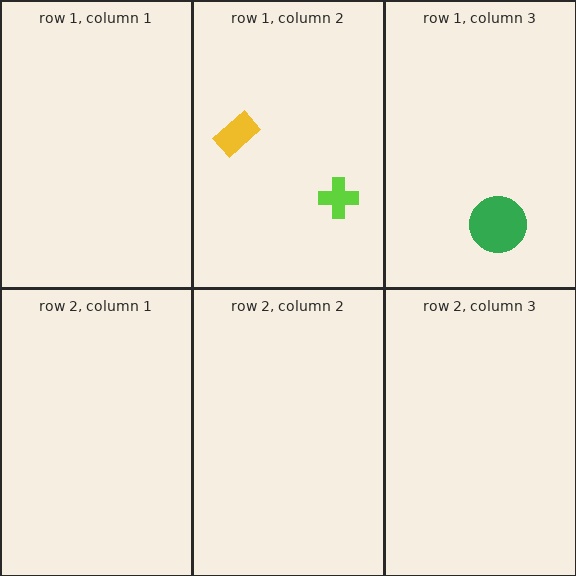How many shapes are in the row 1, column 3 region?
1.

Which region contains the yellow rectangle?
The row 1, column 2 region.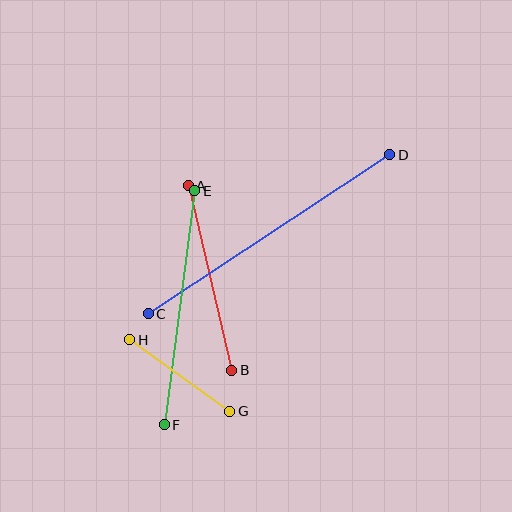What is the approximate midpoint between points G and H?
The midpoint is at approximately (180, 376) pixels.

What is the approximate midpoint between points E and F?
The midpoint is at approximately (180, 308) pixels.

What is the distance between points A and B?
The distance is approximately 189 pixels.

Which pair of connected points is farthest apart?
Points C and D are farthest apart.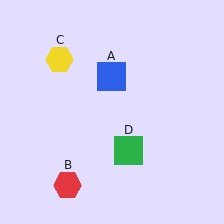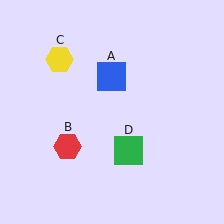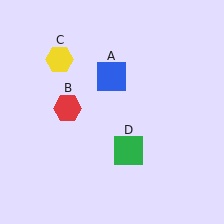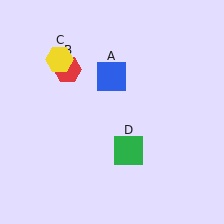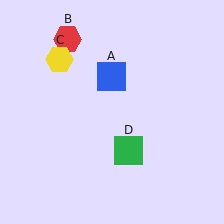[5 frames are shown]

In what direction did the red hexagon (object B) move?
The red hexagon (object B) moved up.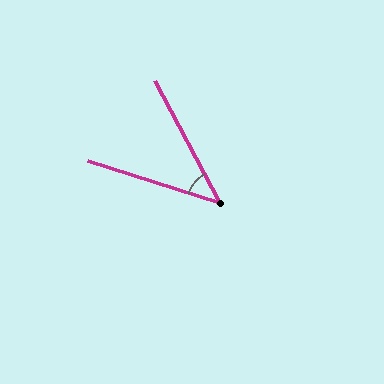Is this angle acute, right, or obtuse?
It is acute.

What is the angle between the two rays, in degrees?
Approximately 44 degrees.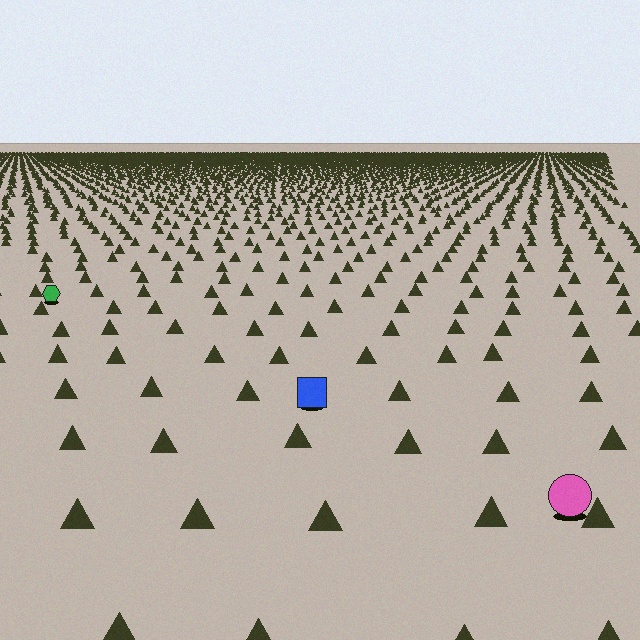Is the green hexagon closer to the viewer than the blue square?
No. The blue square is closer — you can tell from the texture gradient: the ground texture is coarser near it.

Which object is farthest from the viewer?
The green hexagon is farthest from the viewer. It appears smaller and the ground texture around it is denser.